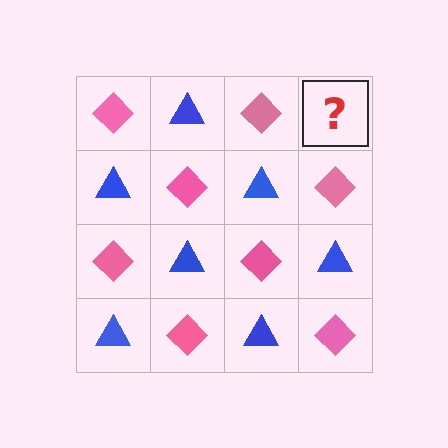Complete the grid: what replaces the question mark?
The question mark should be replaced with a blue triangle.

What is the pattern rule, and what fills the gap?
The rule is that it alternates pink diamond and blue triangle in a checkerboard pattern. The gap should be filled with a blue triangle.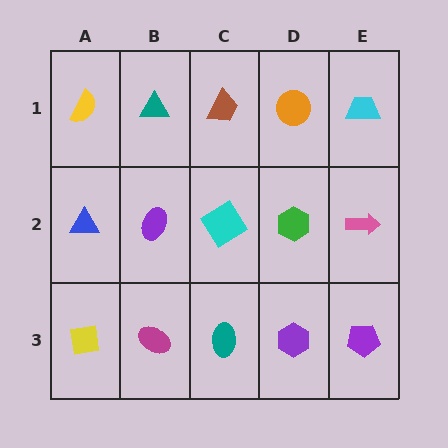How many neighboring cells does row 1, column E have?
2.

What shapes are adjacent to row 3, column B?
A purple ellipse (row 2, column B), a yellow square (row 3, column A), a teal ellipse (row 3, column C).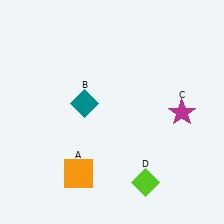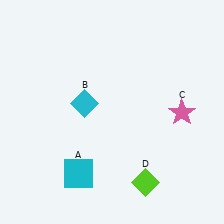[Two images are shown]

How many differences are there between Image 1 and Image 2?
There are 3 differences between the two images.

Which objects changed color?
A changed from orange to cyan. B changed from teal to cyan. C changed from magenta to pink.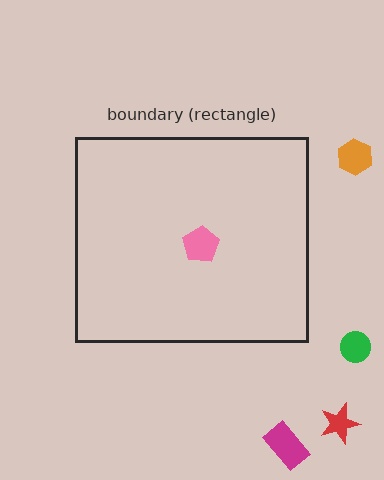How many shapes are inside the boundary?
1 inside, 4 outside.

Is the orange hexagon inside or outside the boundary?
Outside.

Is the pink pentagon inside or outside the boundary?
Inside.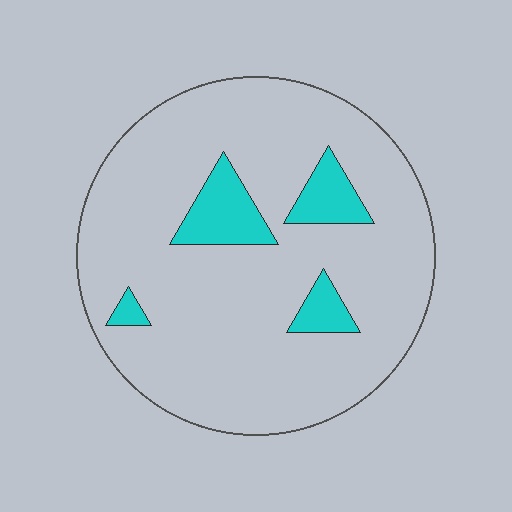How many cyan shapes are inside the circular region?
4.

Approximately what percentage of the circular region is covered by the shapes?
Approximately 10%.